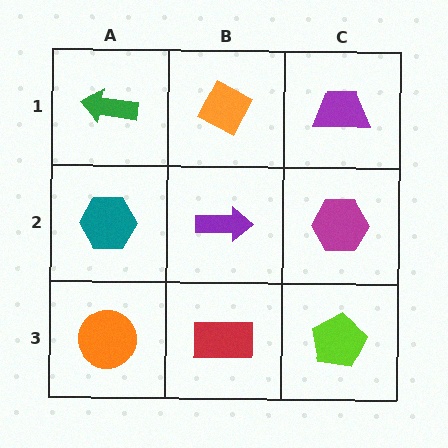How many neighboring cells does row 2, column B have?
4.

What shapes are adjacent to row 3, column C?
A magenta hexagon (row 2, column C), a red rectangle (row 3, column B).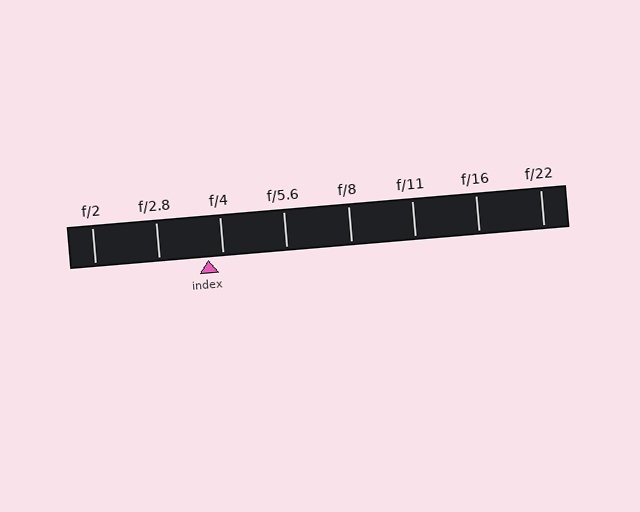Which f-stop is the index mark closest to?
The index mark is closest to f/4.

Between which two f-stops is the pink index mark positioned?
The index mark is between f/2.8 and f/4.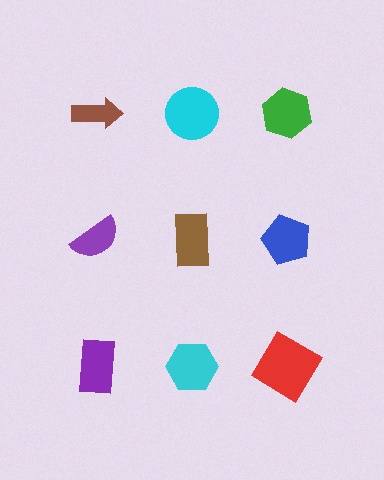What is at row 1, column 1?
A brown arrow.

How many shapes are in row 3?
3 shapes.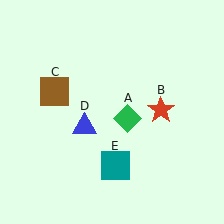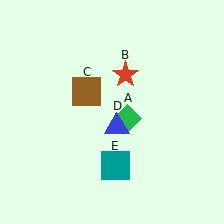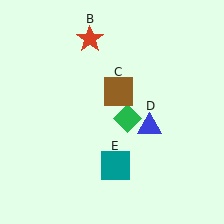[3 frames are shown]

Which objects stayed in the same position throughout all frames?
Green diamond (object A) and teal square (object E) remained stationary.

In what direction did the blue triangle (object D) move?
The blue triangle (object D) moved right.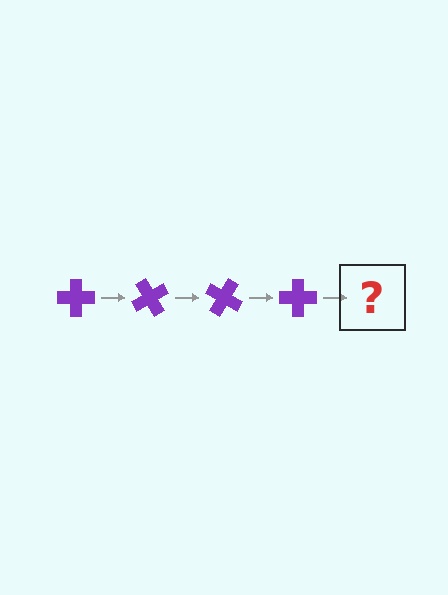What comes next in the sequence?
The next element should be a purple cross rotated 240 degrees.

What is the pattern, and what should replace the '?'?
The pattern is that the cross rotates 60 degrees each step. The '?' should be a purple cross rotated 240 degrees.